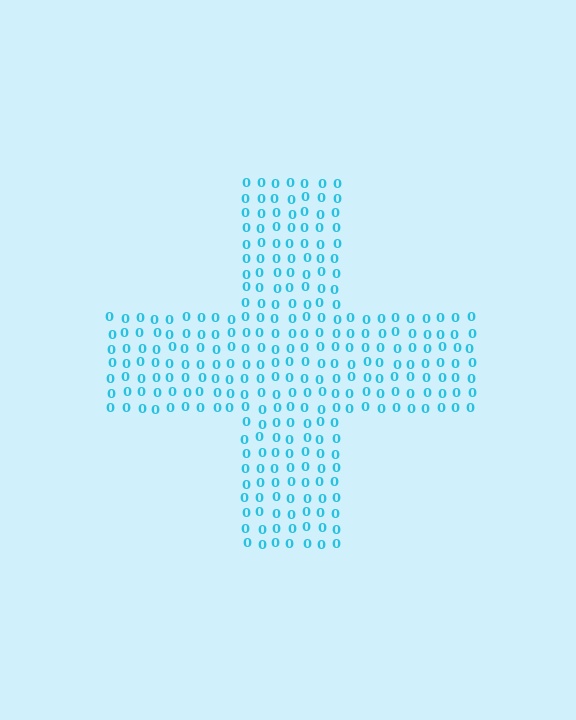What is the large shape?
The large shape is a cross.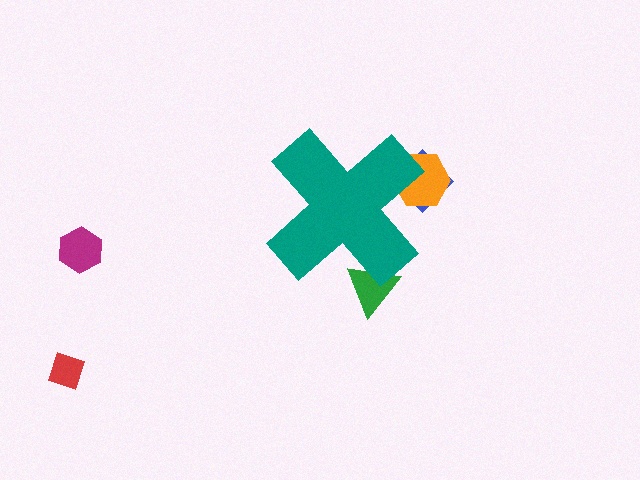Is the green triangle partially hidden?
Yes, the green triangle is partially hidden behind the teal cross.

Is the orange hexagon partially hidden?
Yes, the orange hexagon is partially hidden behind the teal cross.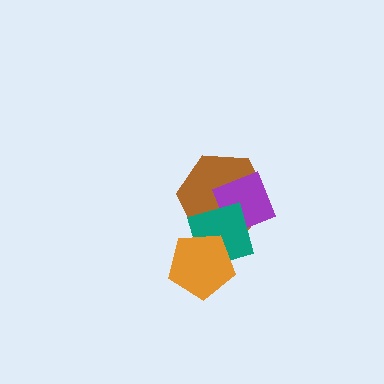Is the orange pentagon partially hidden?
No, no other shape covers it.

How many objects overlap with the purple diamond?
2 objects overlap with the purple diamond.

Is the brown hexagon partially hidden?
Yes, it is partially covered by another shape.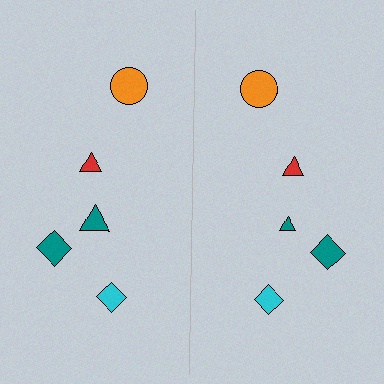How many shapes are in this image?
There are 10 shapes in this image.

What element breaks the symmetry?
The teal triangle on the right side has a different size than its mirror counterpart.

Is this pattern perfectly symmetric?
No, the pattern is not perfectly symmetric. The teal triangle on the right side has a different size than its mirror counterpart.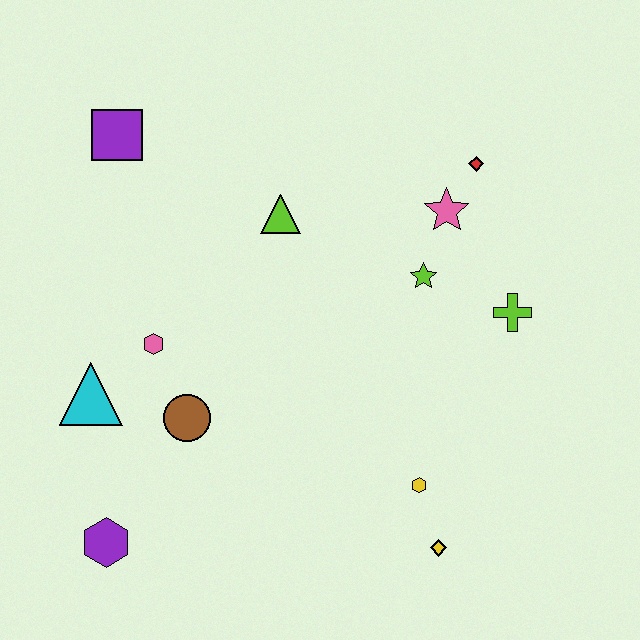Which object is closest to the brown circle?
The pink hexagon is closest to the brown circle.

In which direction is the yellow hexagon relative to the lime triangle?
The yellow hexagon is below the lime triangle.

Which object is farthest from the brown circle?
The red diamond is farthest from the brown circle.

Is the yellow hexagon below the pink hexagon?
Yes